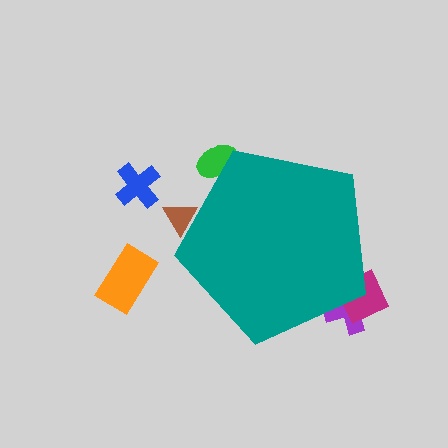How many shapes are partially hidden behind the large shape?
4 shapes are partially hidden.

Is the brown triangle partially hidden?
Yes, the brown triangle is partially hidden behind the teal pentagon.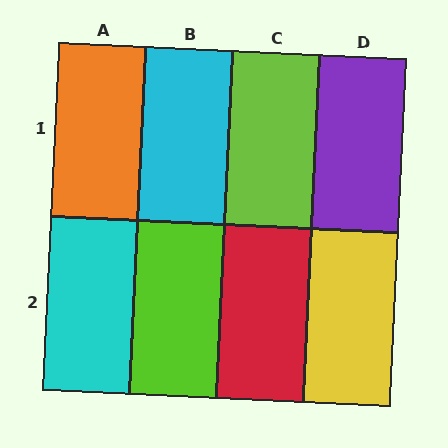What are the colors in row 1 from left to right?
Orange, cyan, lime, purple.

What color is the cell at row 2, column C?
Red.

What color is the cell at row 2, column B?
Lime.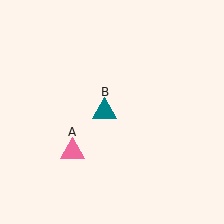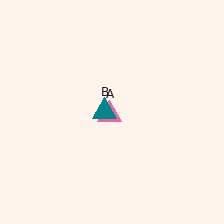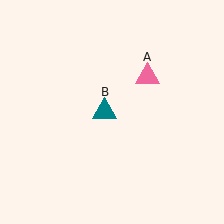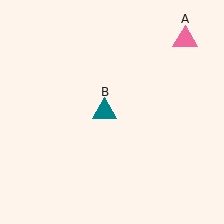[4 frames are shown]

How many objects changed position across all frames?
1 object changed position: pink triangle (object A).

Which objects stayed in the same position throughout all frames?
Teal triangle (object B) remained stationary.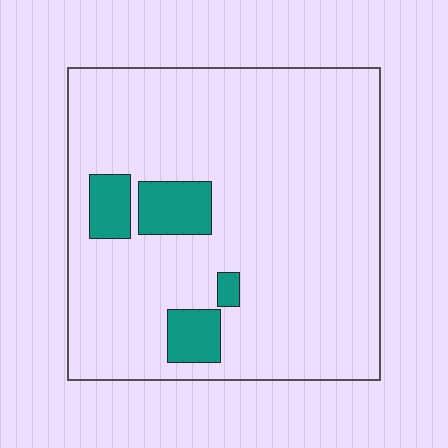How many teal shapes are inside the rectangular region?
4.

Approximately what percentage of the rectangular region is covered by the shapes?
Approximately 10%.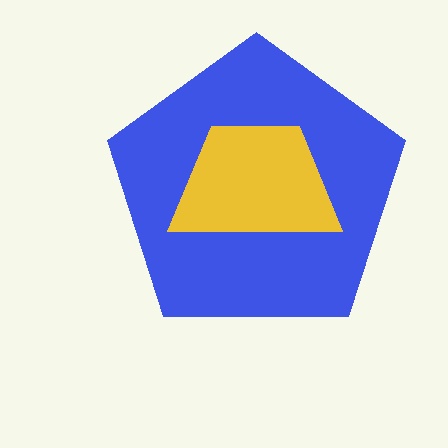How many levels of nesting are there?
2.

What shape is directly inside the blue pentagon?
The yellow trapezoid.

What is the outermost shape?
The blue pentagon.